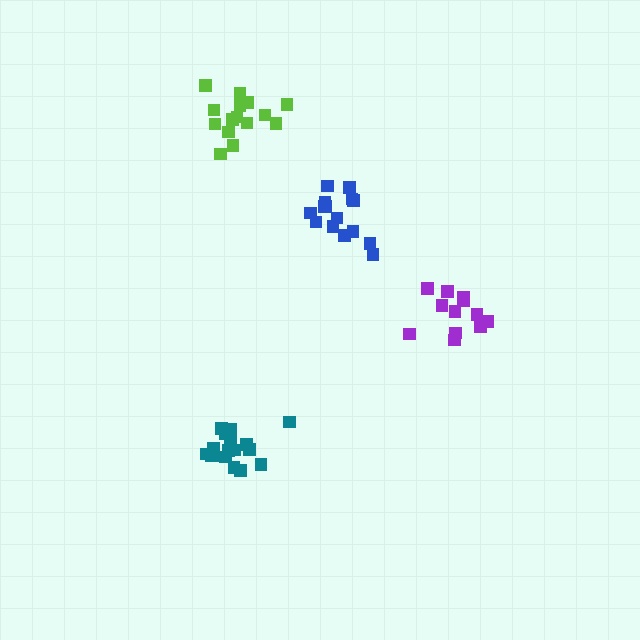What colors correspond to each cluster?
The clusters are colored: lime, blue, purple, teal.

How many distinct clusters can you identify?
There are 4 distinct clusters.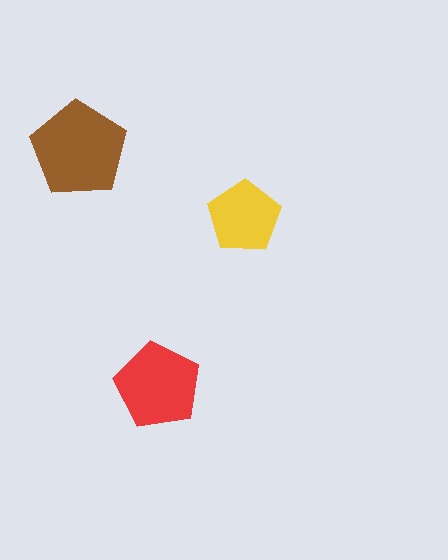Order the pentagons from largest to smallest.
the brown one, the red one, the yellow one.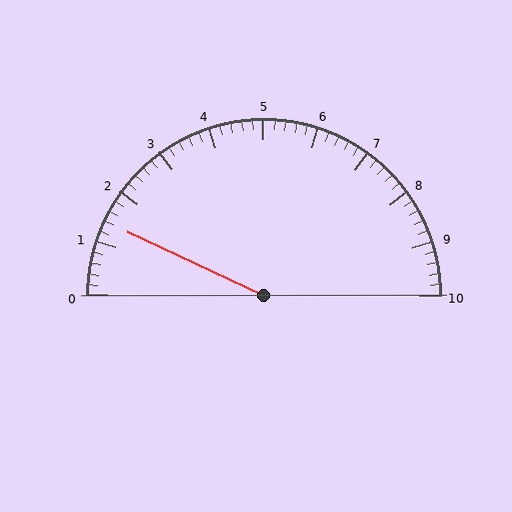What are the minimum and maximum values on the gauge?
The gauge ranges from 0 to 10.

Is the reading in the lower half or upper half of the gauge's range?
The reading is in the lower half of the range (0 to 10).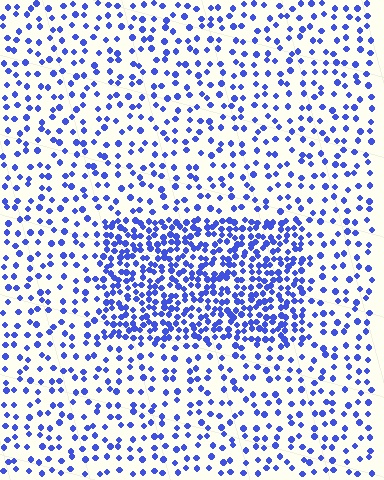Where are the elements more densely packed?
The elements are more densely packed inside the rectangle boundary.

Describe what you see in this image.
The image contains small blue elements arranged at two different densities. A rectangle-shaped region is visible where the elements are more densely packed than the surrounding area.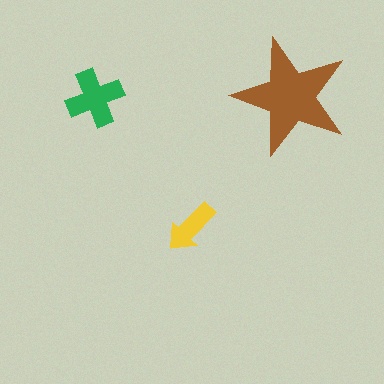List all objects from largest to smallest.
The brown star, the green cross, the yellow arrow.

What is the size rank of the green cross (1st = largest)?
2nd.